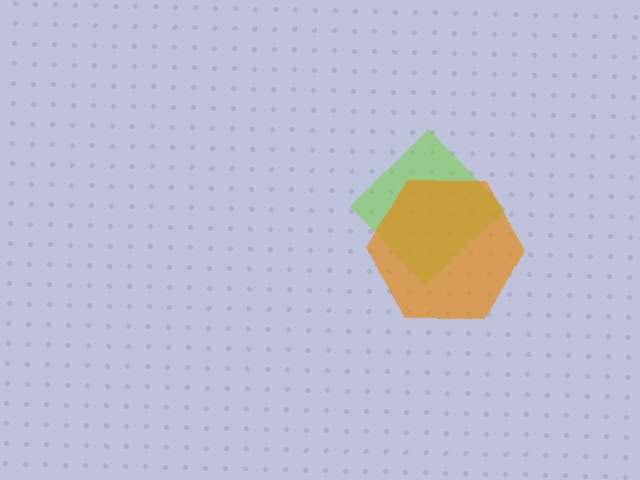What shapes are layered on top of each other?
The layered shapes are: a lime diamond, an orange hexagon.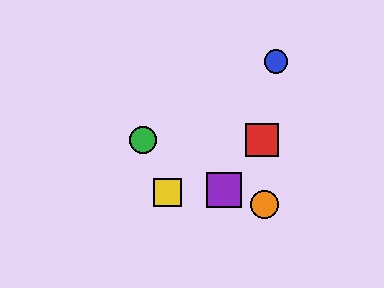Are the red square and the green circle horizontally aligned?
Yes, both are at y≈140.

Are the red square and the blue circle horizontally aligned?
No, the red square is at y≈140 and the blue circle is at y≈61.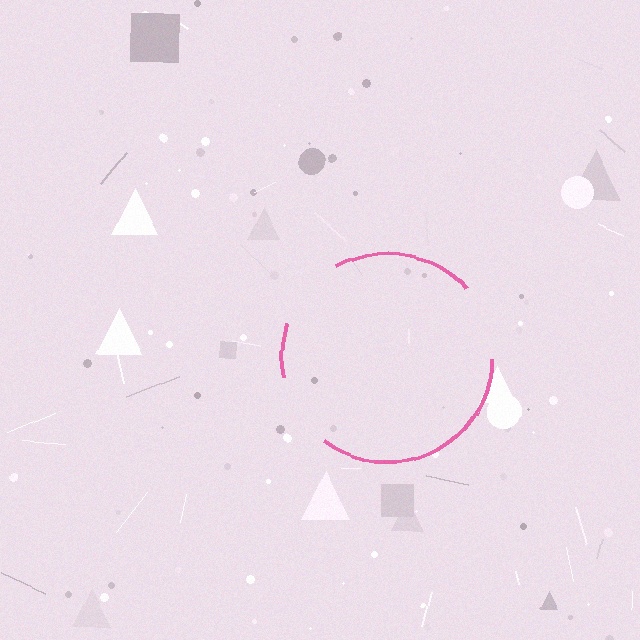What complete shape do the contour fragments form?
The contour fragments form a circle.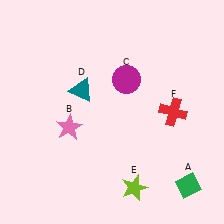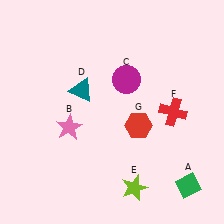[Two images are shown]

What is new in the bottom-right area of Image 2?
A red hexagon (G) was added in the bottom-right area of Image 2.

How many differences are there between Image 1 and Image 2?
There is 1 difference between the two images.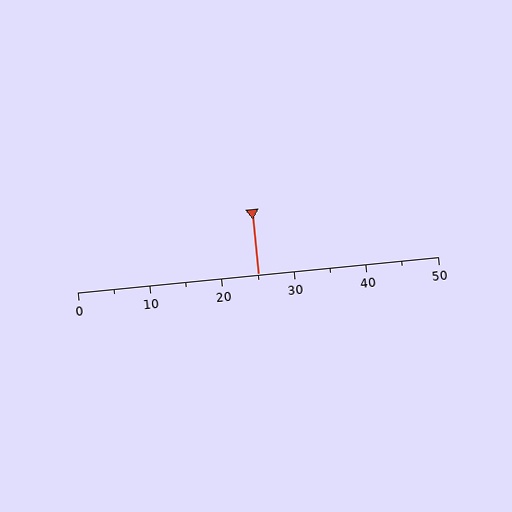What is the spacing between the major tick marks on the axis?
The major ticks are spaced 10 apart.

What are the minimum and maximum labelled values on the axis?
The axis runs from 0 to 50.